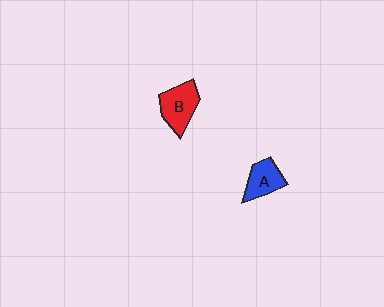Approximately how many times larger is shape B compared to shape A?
Approximately 1.3 times.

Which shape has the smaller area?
Shape A (blue).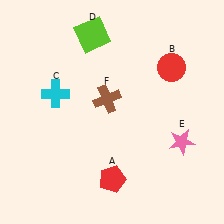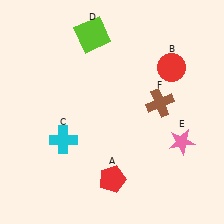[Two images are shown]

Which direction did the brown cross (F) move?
The brown cross (F) moved right.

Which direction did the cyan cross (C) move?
The cyan cross (C) moved down.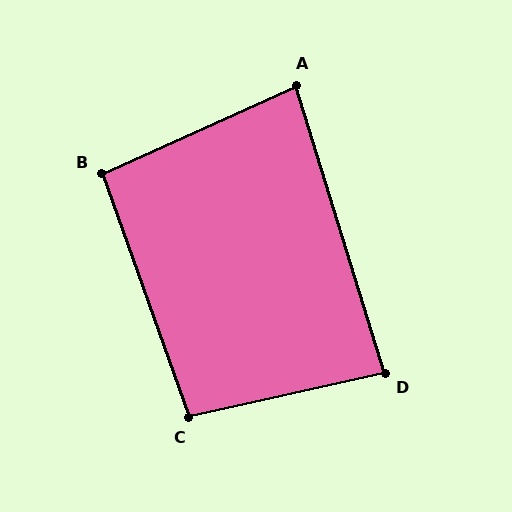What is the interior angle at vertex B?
Approximately 95 degrees (approximately right).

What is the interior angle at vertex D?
Approximately 85 degrees (approximately right).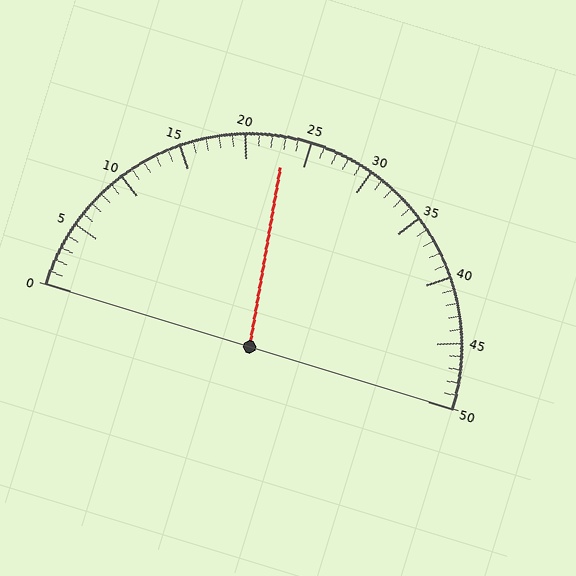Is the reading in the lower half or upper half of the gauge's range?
The reading is in the lower half of the range (0 to 50).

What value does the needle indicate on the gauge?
The needle indicates approximately 23.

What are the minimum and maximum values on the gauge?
The gauge ranges from 0 to 50.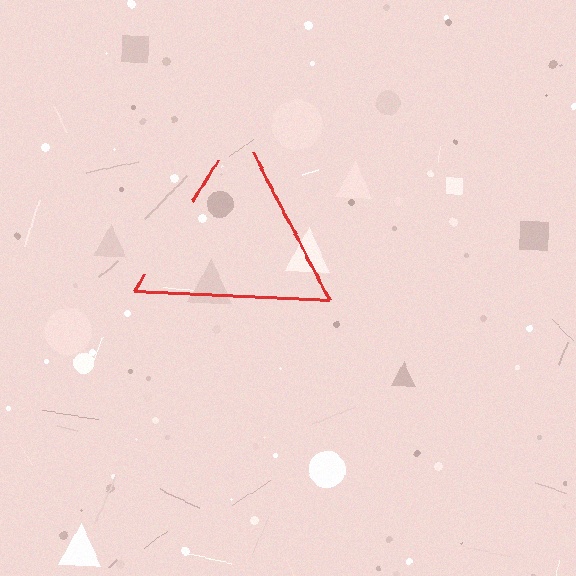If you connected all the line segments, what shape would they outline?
They would outline a triangle.